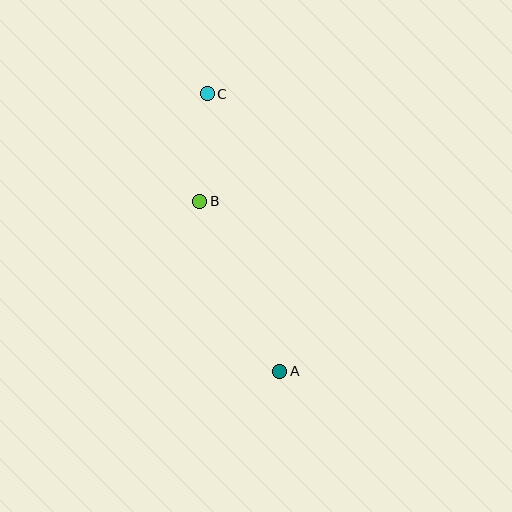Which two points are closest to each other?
Points B and C are closest to each other.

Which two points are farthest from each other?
Points A and C are farthest from each other.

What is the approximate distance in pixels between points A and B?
The distance between A and B is approximately 188 pixels.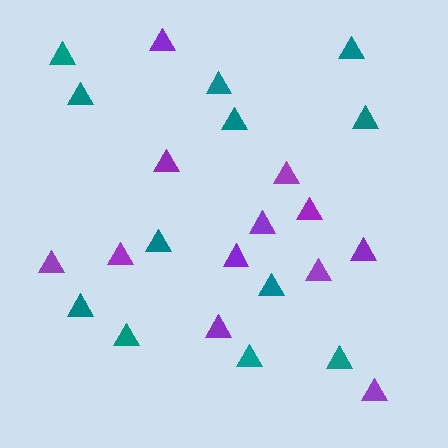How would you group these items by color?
There are 2 groups: one group of teal triangles (12) and one group of purple triangles (12).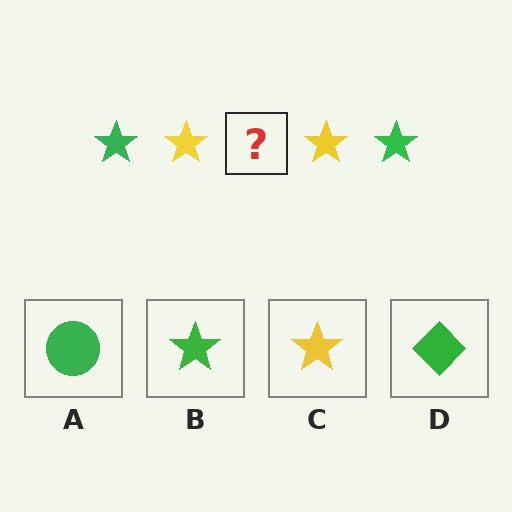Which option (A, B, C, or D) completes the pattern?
B.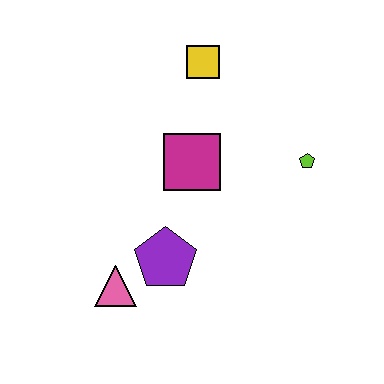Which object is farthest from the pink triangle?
The yellow square is farthest from the pink triangle.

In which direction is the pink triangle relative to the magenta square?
The pink triangle is below the magenta square.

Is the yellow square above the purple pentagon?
Yes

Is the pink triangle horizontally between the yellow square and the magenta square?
No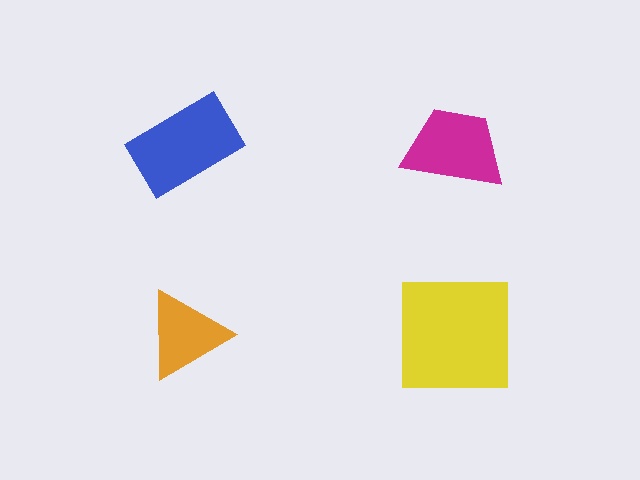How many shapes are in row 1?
2 shapes.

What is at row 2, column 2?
A yellow square.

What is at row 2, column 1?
An orange triangle.